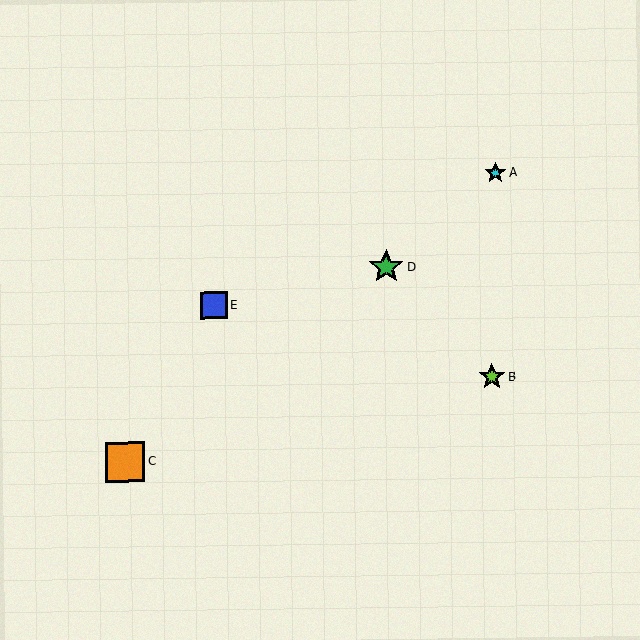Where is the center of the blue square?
The center of the blue square is at (214, 305).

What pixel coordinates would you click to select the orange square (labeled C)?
Click at (125, 462) to select the orange square C.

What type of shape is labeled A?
Shape A is a cyan star.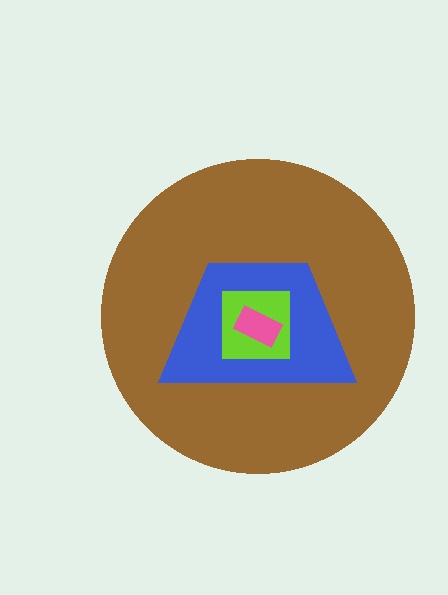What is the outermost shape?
The brown circle.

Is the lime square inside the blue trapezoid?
Yes.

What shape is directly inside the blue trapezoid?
The lime square.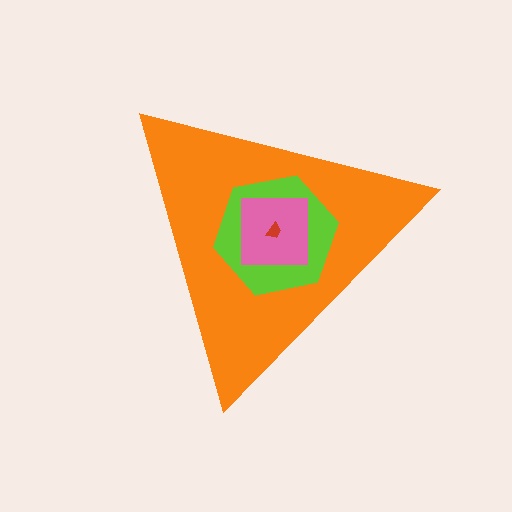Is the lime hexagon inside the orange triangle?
Yes.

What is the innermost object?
The red trapezoid.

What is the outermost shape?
The orange triangle.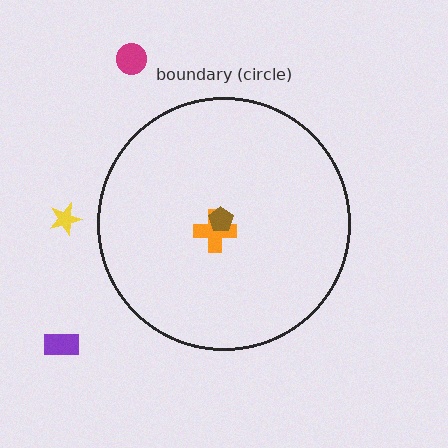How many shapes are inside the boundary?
2 inside, 3 outside.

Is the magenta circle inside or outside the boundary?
Outside.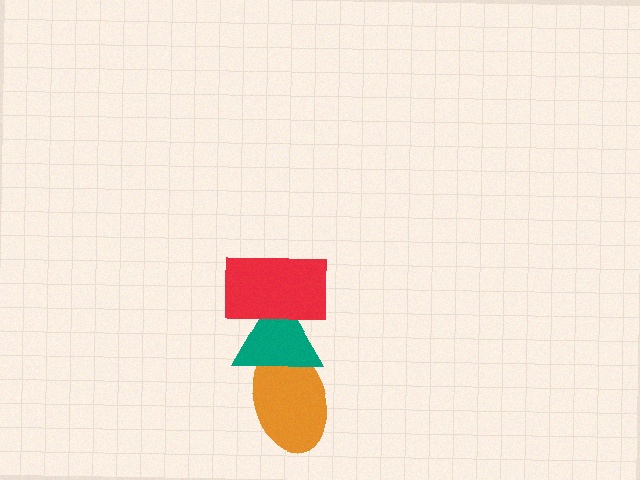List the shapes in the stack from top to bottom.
From top to bottom: the red rectangle, the teal triangle, the orange ellipse.